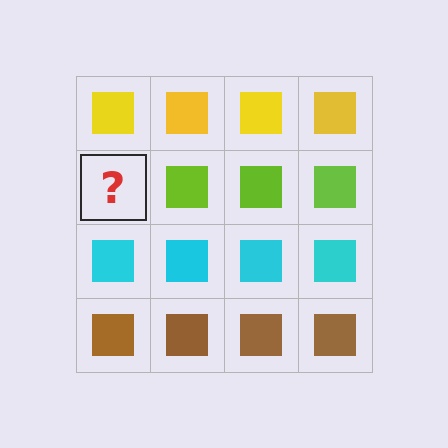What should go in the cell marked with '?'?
The missing cell should contain a lime square.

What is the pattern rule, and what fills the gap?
The rule is that each row has a consistent color. The gap should be filled with a lime square.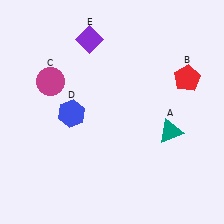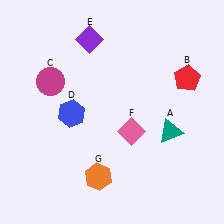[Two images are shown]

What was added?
A pink diamond (F), an orange hexagon (G) were added in Image 2.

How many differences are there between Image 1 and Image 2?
There are 2 differences between the two images.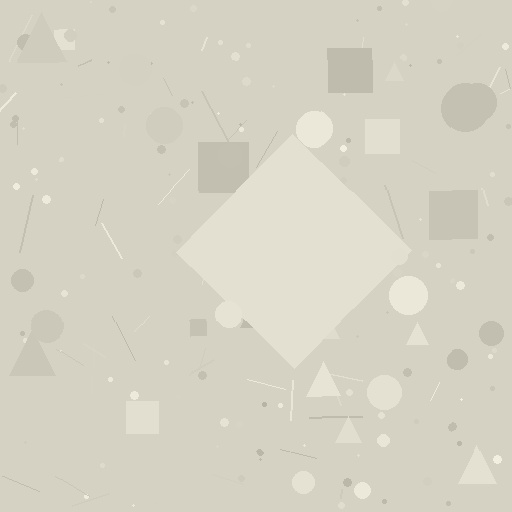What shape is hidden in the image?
A diamond is hidden in the image.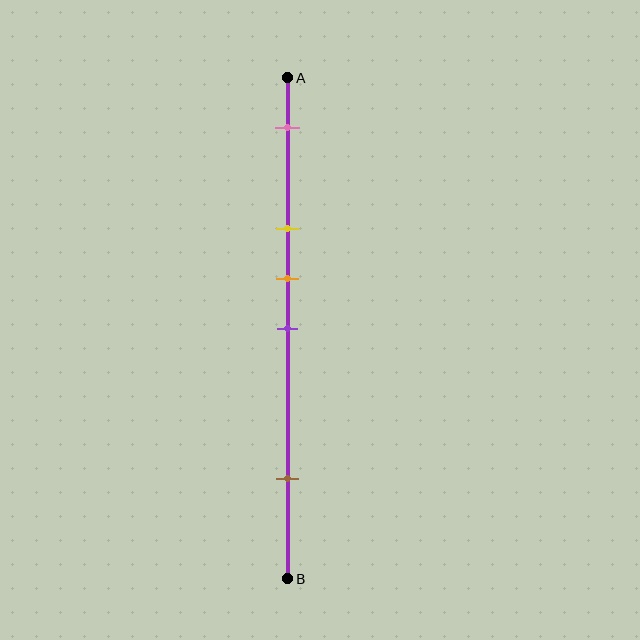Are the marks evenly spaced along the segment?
No, the marks are not evenly spaced.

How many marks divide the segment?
There are 5 marks dividing the segment.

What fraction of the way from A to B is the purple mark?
The purple mark is approximately 50% (0.5) of the way from A to B.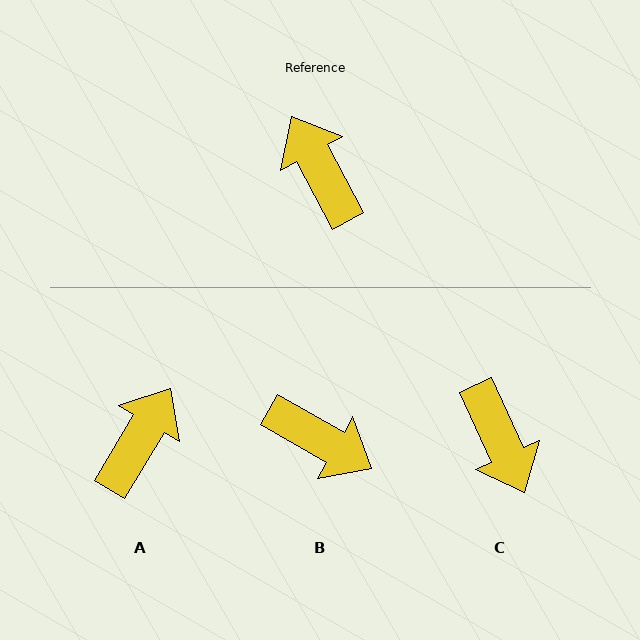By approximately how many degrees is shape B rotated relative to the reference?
Approximately 148 degrees clockwise.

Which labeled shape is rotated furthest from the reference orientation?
C, about 176 degrees away.